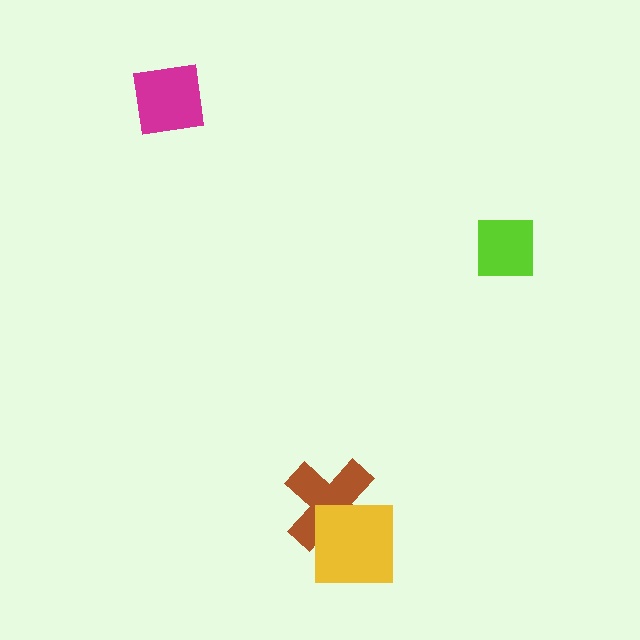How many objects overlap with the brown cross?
1 object overlaps with the brown cross.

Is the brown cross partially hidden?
Yes, it is partially covered by another shape.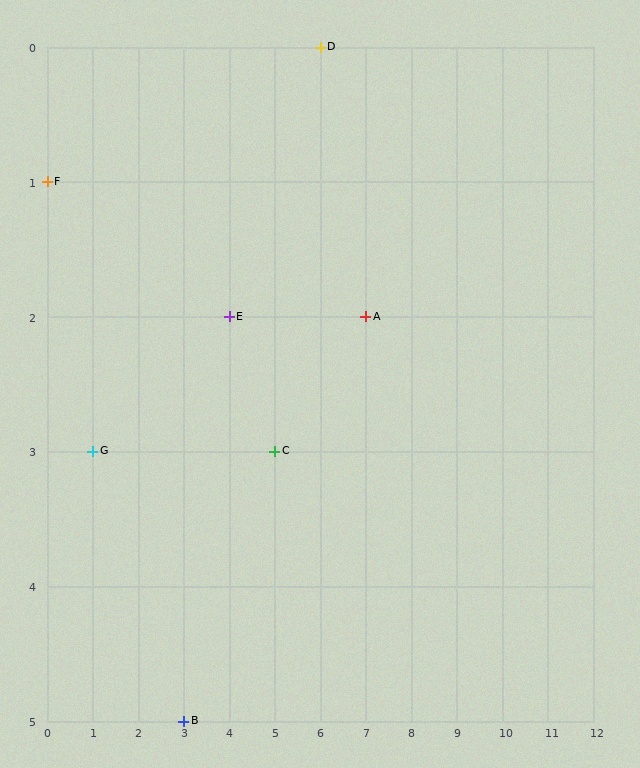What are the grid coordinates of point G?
Point G is at grid coordinates (1, 3).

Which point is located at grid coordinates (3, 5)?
Point B is at (3, 5).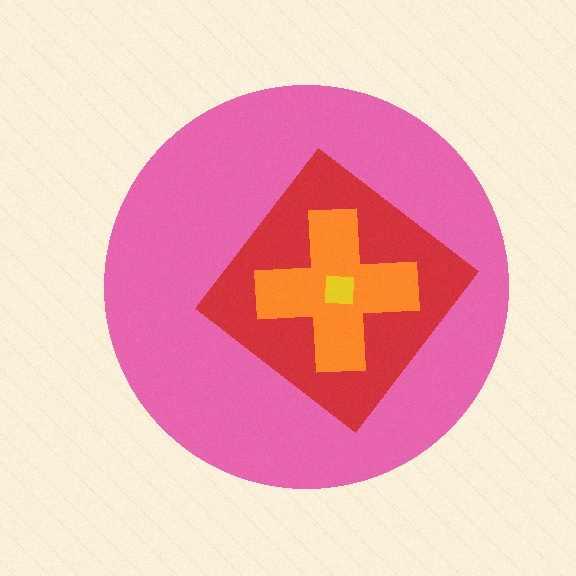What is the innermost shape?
The yellow square.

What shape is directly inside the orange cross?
The yellow square.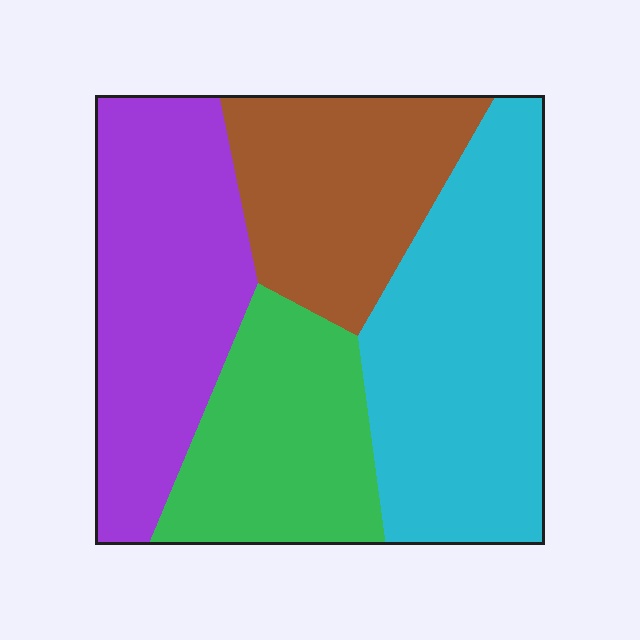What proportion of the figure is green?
Green covers about 20% of the figure.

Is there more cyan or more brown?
Cyan.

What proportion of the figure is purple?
Purple covers 27% of the figure.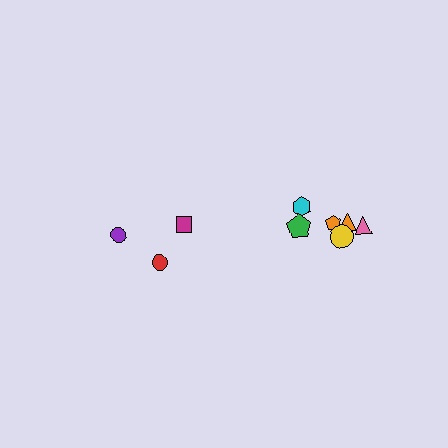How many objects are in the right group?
There are 6 objects.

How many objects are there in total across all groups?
There are 9 objects.